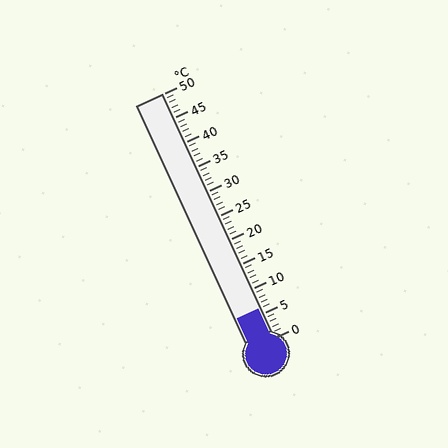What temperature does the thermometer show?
The thermometer shows approximately 6°C.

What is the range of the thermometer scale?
The thermometer scale ranges from 0°C to 50°C.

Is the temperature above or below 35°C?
The temperature is below 35°C.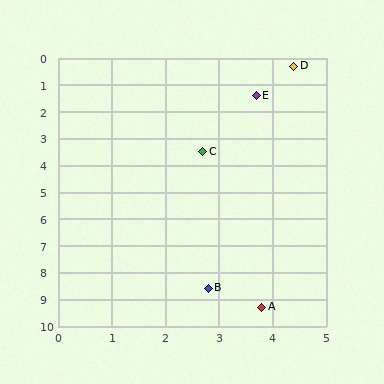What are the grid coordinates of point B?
Point B is at approximately (2.8, 8.6).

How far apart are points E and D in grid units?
Points E and D are about 1.3 grid units apart.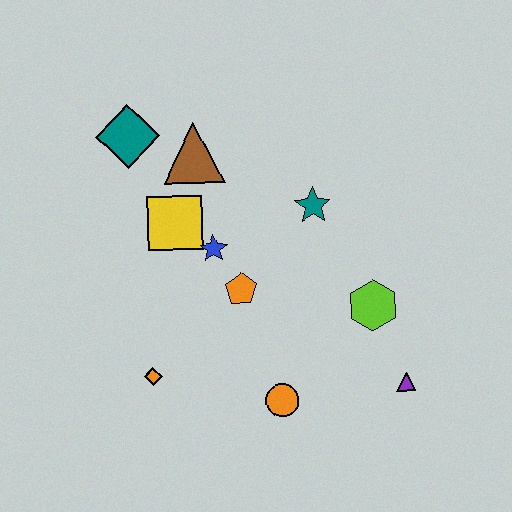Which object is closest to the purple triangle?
The lime hexagon is closest to the purple triangle.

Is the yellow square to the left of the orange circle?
Yes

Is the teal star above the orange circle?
Yes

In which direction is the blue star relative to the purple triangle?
The blue star is to the left of the purple triangle.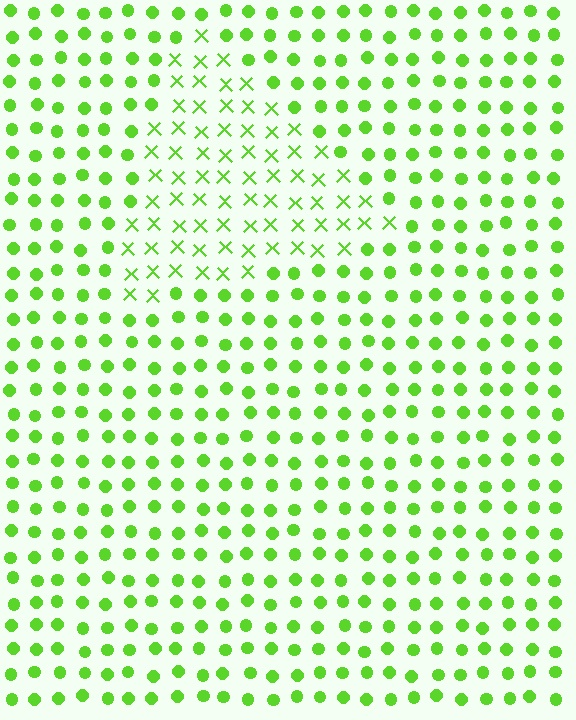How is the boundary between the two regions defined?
The boundary is defined by a change in element shape: X marks inside vs. circles outside. All elements share the same color and spacing.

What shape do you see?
I see a triangle.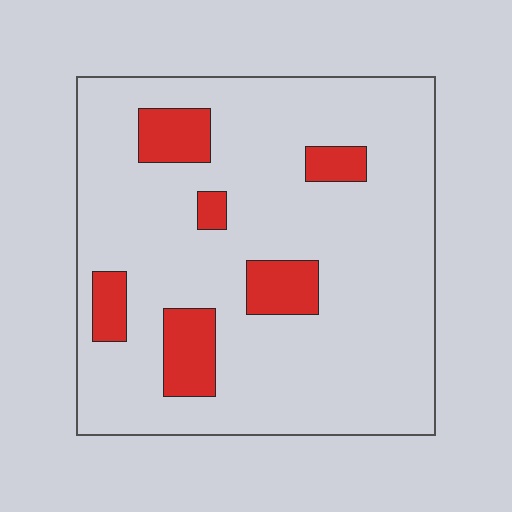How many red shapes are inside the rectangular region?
6.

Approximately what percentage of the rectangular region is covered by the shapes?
Approximately 15%.